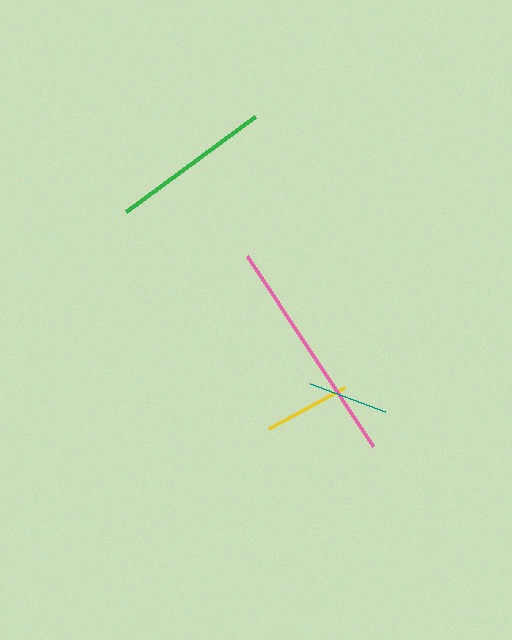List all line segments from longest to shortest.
From longest to shortest: pink, green, yellow, teal.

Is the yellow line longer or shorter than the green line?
The green line is longer than the yellow line.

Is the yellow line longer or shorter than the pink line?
The pink line is longer than the yellow line.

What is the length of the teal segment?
The teal segment is approximately 80 pixels long.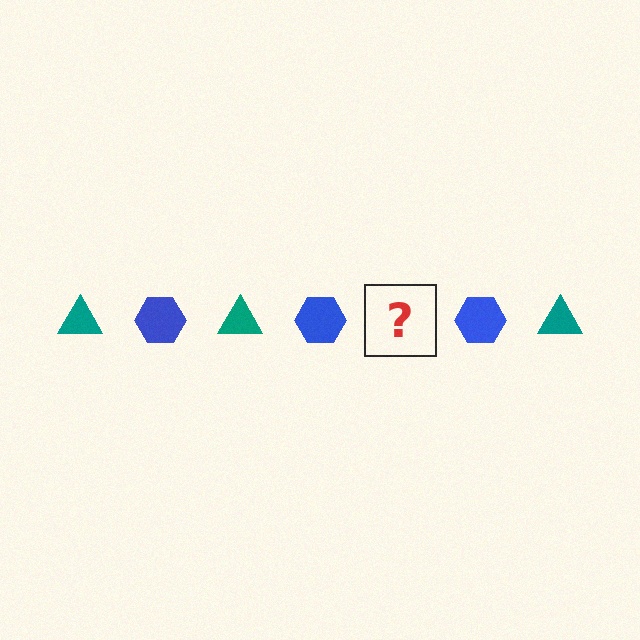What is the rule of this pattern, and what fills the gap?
The rule is that the pattern alternates between teal triangle and blue hexagon. The gap should be filled with a teal triangle.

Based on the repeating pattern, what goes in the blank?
The blank should be a teal triangle.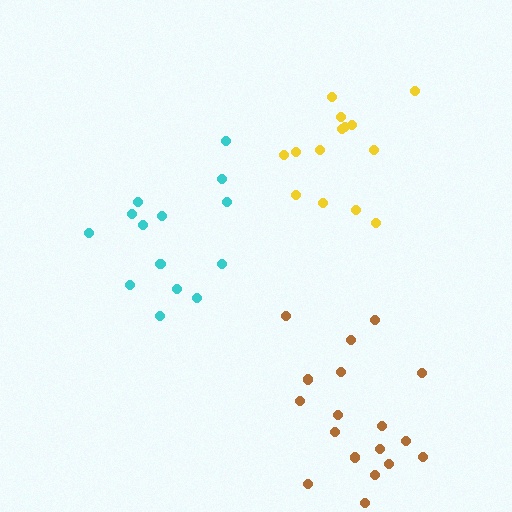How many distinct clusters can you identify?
There are 3 distinct clusters.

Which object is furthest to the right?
The brown cluster is rightmost.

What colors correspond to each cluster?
The clusters are colored: yellow, brown, cyan.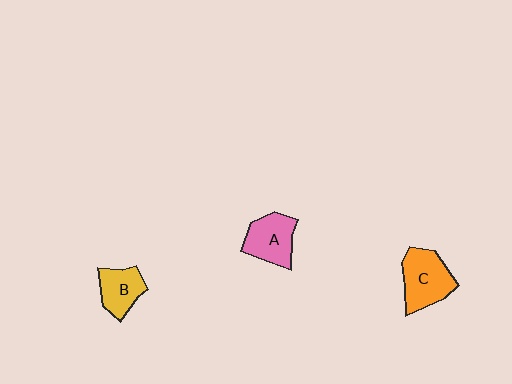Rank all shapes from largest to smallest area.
From largest to smallest: C (orange), A (pink), B (yellow).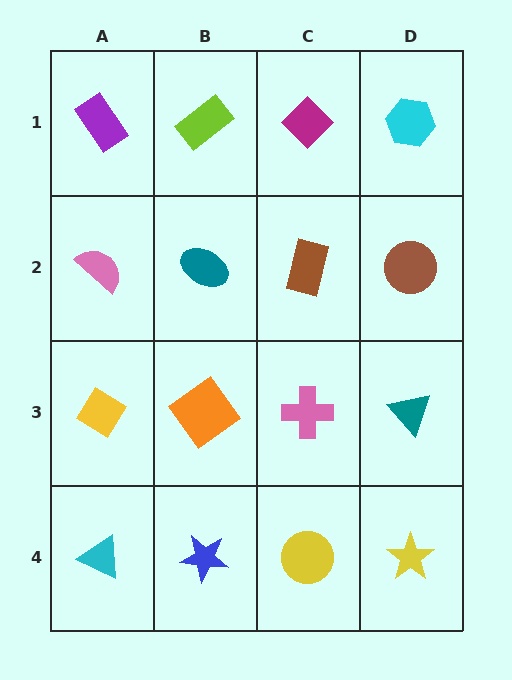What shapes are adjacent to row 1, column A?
A pink semicircle (row 2, column A), a lime rectangle (row 1, column B).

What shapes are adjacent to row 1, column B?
A teal ellipse (row 2, column B), a purple rectangle (row 1, column A), a magenta diamond (row 1, column C).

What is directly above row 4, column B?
An orange diamond.